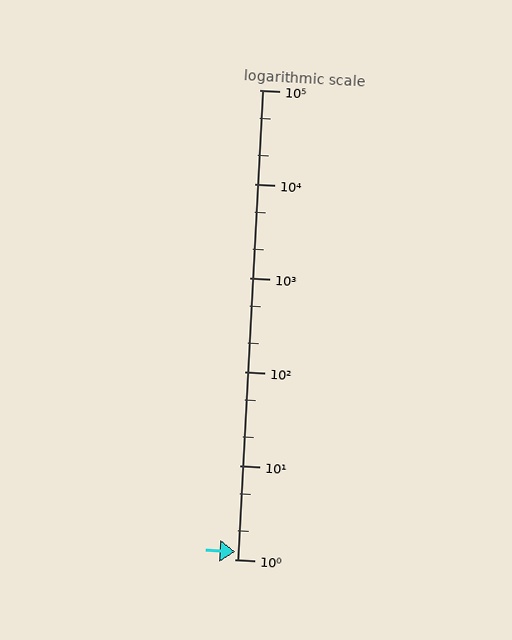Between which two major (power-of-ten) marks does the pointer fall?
The pointer is between 1 and 10.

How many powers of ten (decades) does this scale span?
The scale spans 5 decades, from 1 to 100000.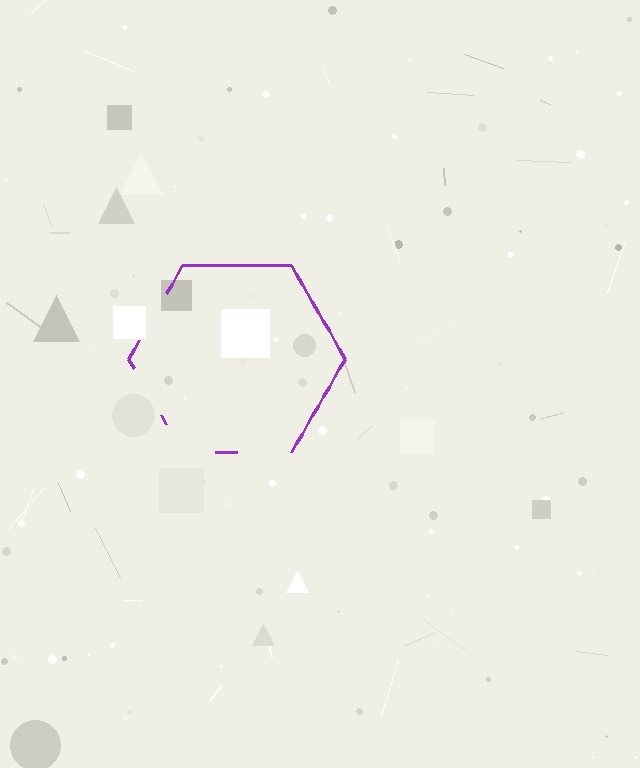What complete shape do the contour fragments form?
The contour fragments form a hexagon.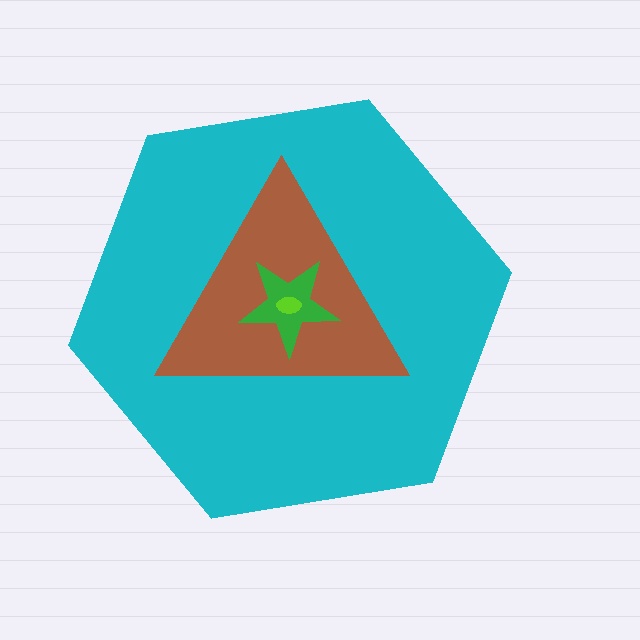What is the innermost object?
The lime ellipse.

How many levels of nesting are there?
4.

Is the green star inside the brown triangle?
Yes.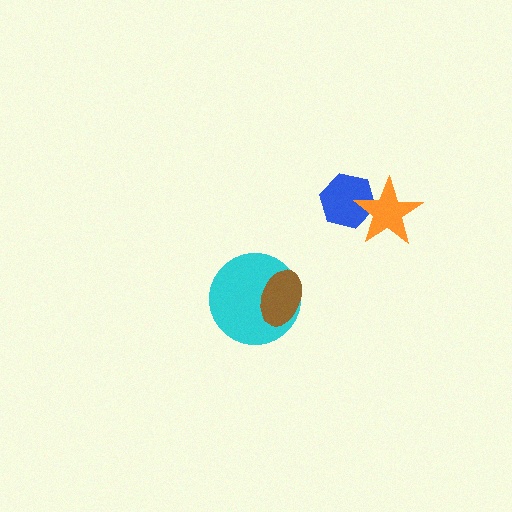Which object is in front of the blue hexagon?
The orange star is in front of the blue hexagon.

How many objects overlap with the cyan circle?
1 object overlaps with the cyan circle.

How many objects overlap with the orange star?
1 object overlaps with the orange star.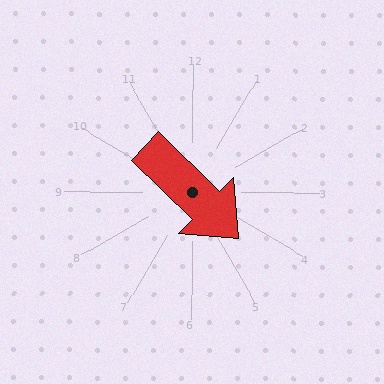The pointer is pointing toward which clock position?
Roughly 4 o'clock.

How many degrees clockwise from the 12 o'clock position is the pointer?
Approximately 134 degrees.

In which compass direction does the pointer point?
Southeast.